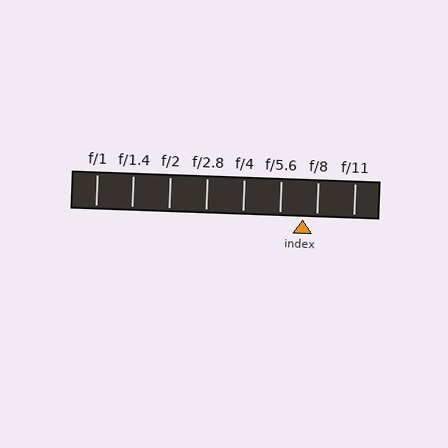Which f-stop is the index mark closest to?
The index mark is closest to f/8.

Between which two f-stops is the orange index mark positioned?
The index mark is between f/5.6 and f/8.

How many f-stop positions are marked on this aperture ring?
There are 8 f-stop positions marked.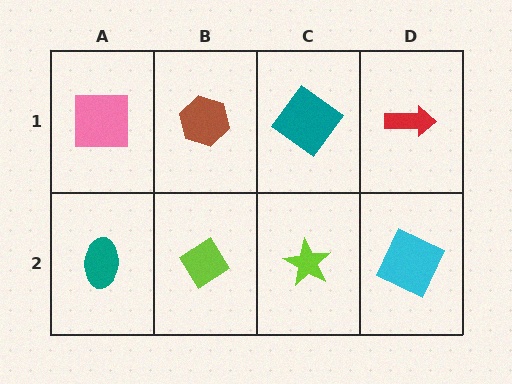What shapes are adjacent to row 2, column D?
A red arrow (row 1, column D), a lime star (row 2, column C).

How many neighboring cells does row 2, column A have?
2.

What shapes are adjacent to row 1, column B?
A lime diamond (row 2, column B), a pink square (row 1, column A), a teal diamond (row 1, column C).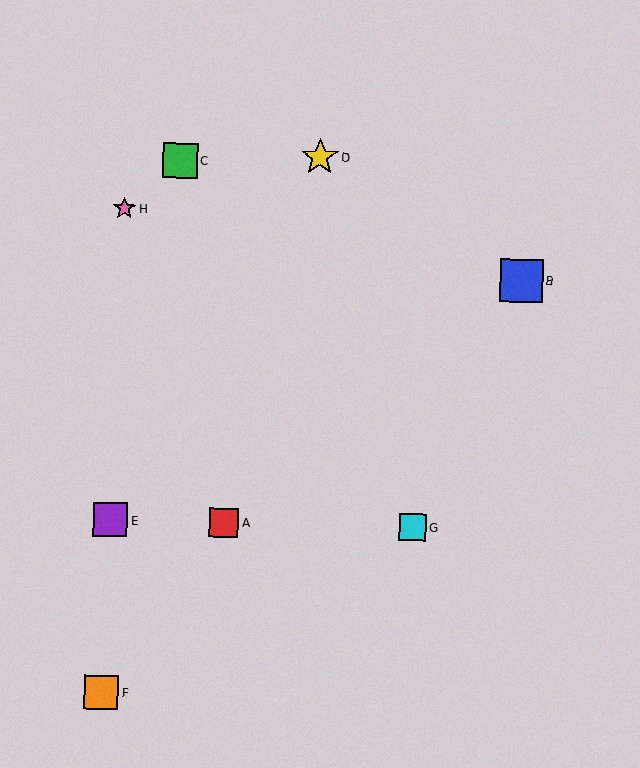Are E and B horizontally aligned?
No, E is at y≈520 and B is at y≈281.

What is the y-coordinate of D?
Object D is at y≈157.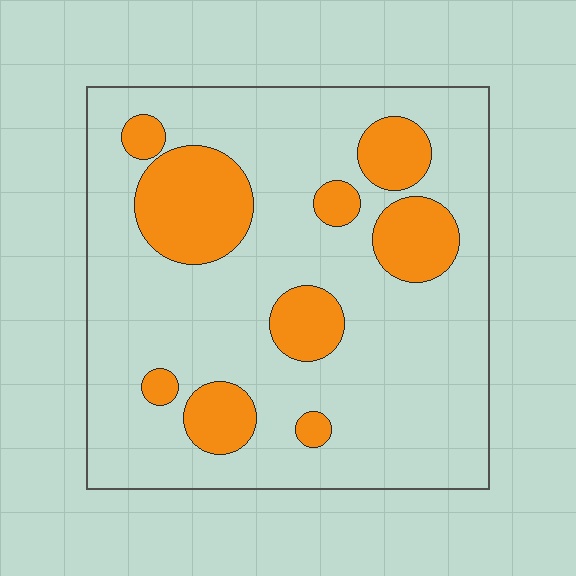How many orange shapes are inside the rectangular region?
9.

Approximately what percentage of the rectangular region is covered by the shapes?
Approximately 20%.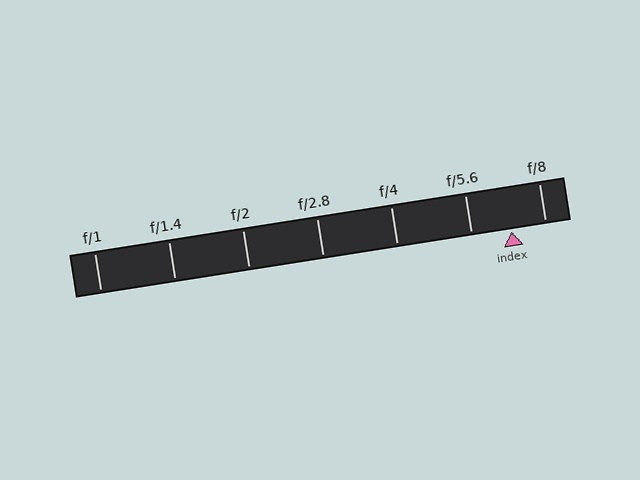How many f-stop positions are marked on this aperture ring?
There are 7 f-stop positions marked.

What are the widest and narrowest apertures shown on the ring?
The widest aperture shown is f/1 and the narrowest is f/8.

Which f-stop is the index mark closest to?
The index mark is closest to f/8.